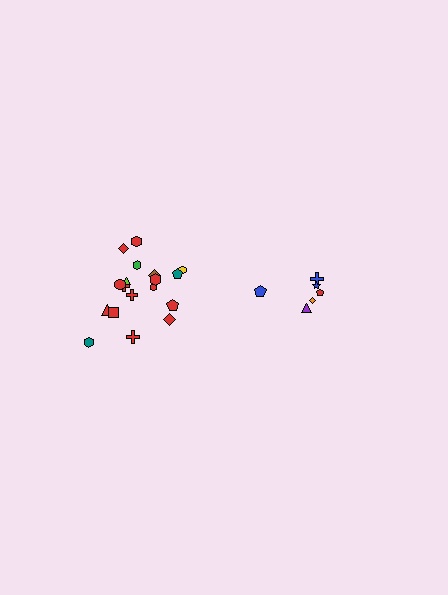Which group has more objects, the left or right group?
The left group.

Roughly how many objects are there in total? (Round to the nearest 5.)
Roughly 25 objects in total.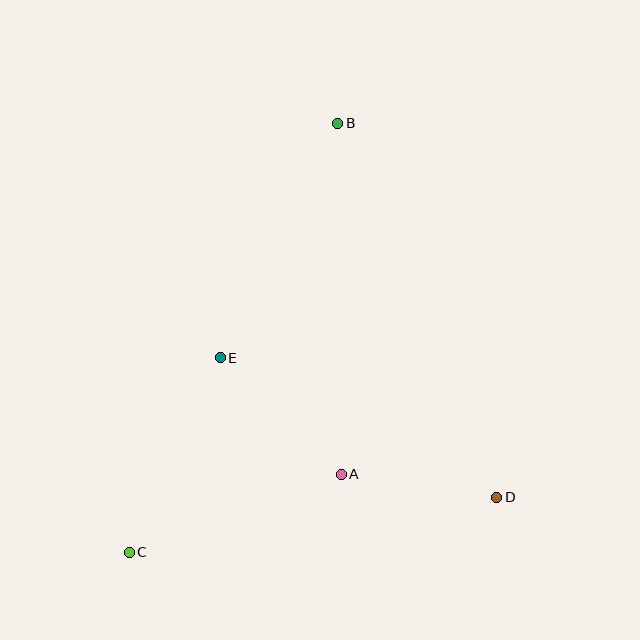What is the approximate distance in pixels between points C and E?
The distance between C and E is approximately 215 pixels.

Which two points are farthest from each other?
Points B and C are farthest from each other.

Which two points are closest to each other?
Points A and D are closest to each other.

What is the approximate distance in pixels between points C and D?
The distance between C and D is approximately 372 pixels.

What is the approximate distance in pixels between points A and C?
The distance between A and C is approximately 226 pixels.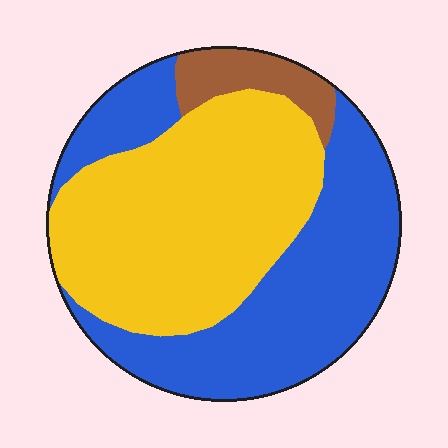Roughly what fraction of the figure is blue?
Blue covers about 45% of the figure.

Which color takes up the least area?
Brown, at roughly 10%.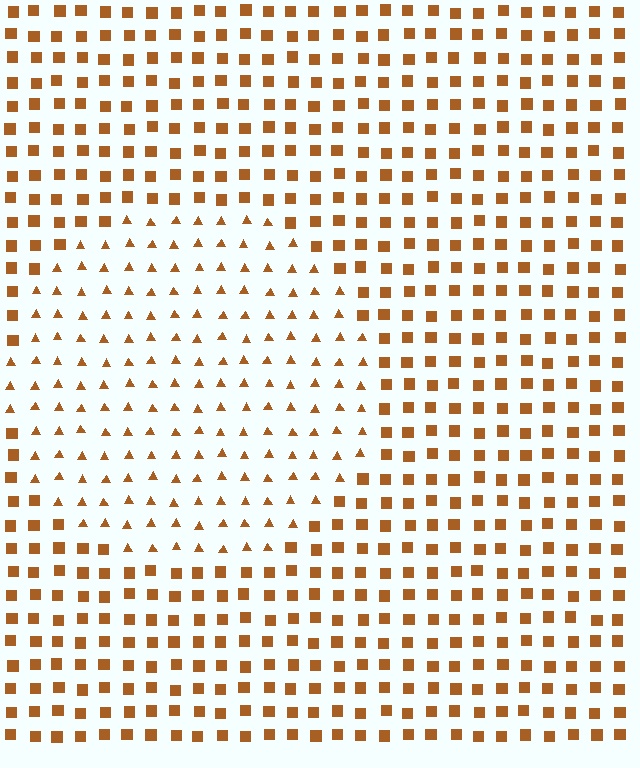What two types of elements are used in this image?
The image uses triangles inside the circle region and squares outside it.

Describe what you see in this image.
The image is filled with small brown elements arranged in a uniform grid. A circle-shaped region contains triangles, while the surrounding area contains squares. The boundary is defined purely by the change in element shape.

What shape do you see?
I see a circle.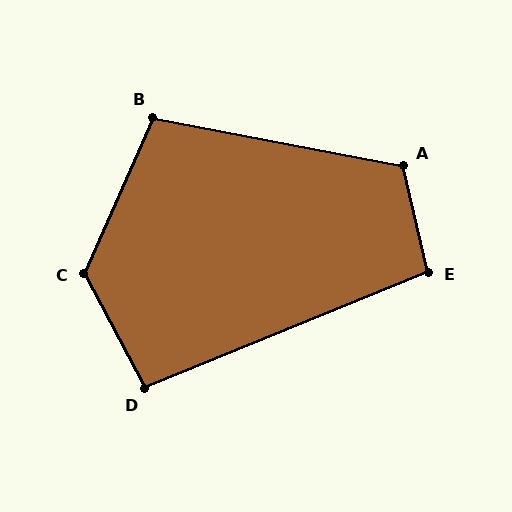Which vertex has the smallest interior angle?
D, at approximately 96 degrees.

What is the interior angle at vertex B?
Approximately 103 degrees (obtuse).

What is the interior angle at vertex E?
Approximately 99 degrees (obtuse).